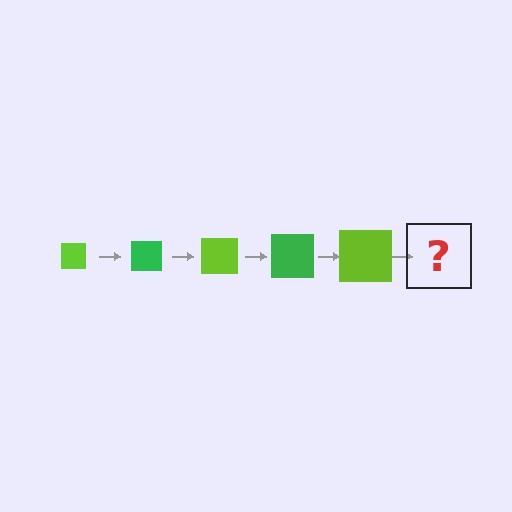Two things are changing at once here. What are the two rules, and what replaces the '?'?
The two rules are that the square grows larger each step and the color cycles through lime and green. The '?' should be a green square, larger than the previous one.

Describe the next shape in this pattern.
It should be a green square, larger than the previous one.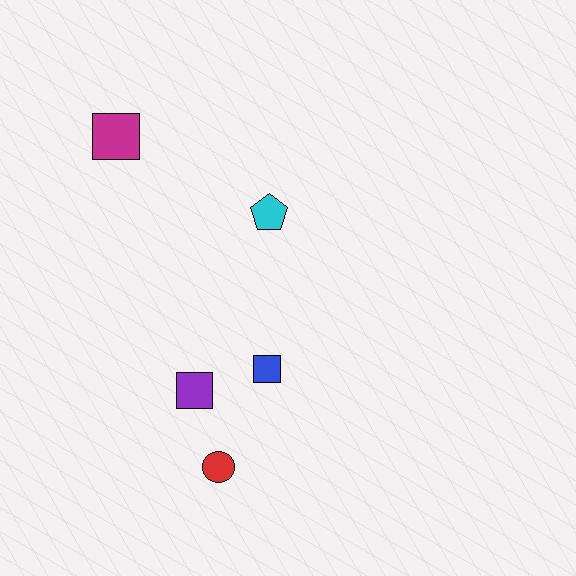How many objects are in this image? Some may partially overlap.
There are 5 objects.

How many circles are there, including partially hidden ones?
There is 1 circle.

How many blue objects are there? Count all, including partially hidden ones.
There is 1 blue object.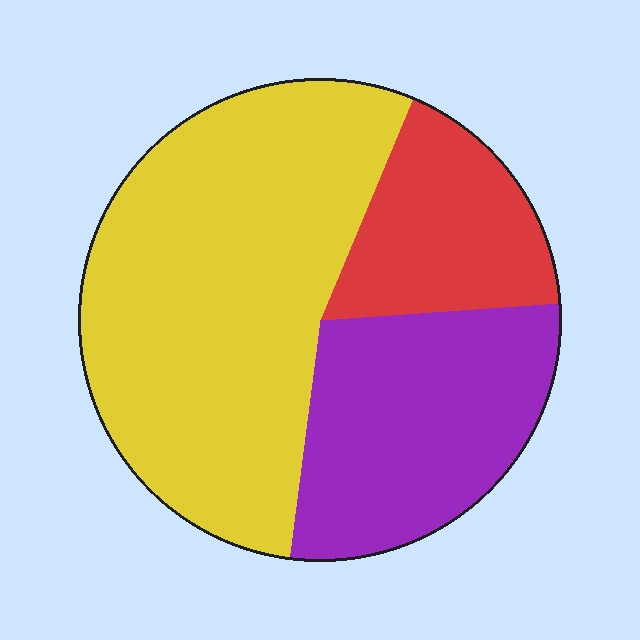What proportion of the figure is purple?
Purple covers 28% of the figure.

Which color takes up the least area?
Red, at roughly 20%.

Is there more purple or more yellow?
Yellow.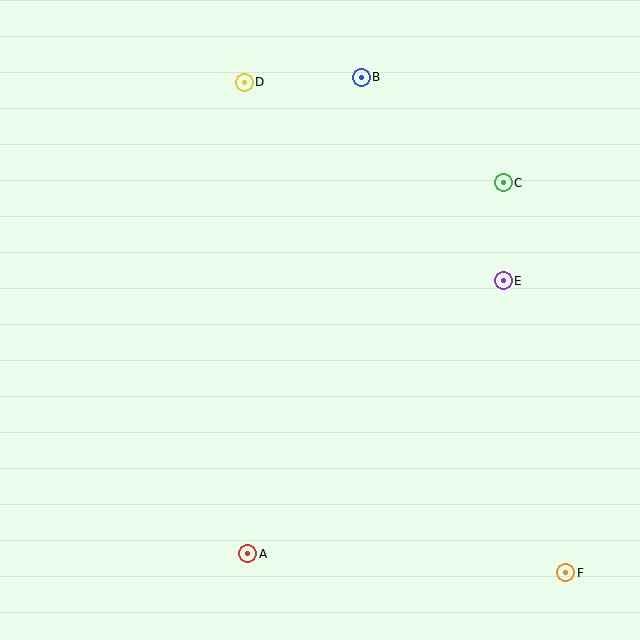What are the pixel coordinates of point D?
Point D is at (244, 82).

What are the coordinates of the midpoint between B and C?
The midpoint between B and C is at (432, 130).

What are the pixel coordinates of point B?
Point B is at (361, 77).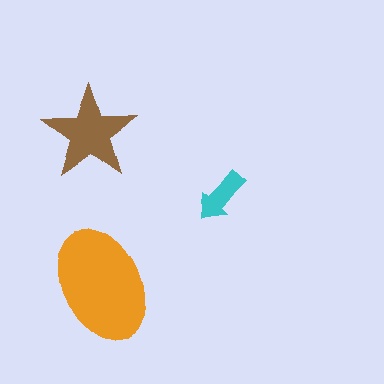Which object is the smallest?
The cyan arrow.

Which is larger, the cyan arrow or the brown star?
The brown star.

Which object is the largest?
The orange ellipse.